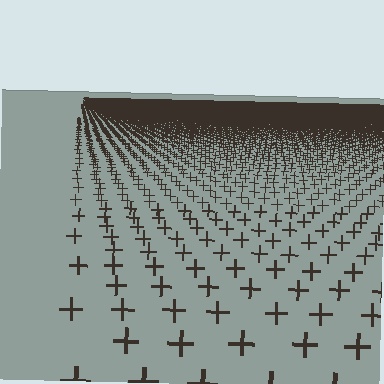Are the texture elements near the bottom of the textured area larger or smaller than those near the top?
Larger. Near the bottom, elements are closer to the viewer and appear at a bigger on-screen size.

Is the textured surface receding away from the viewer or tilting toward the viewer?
The surface is receding away from the viewer. Texture elements get smaller and denser toward the top.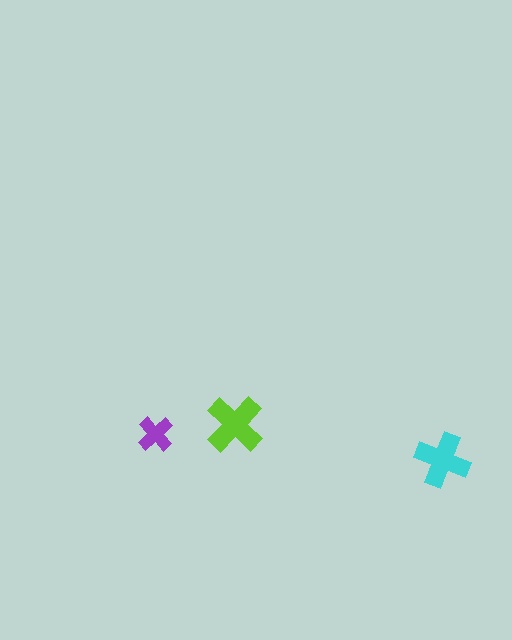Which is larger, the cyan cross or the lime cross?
The lime one.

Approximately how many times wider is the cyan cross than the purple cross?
About 1.5 times wider.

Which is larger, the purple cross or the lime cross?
The lime one.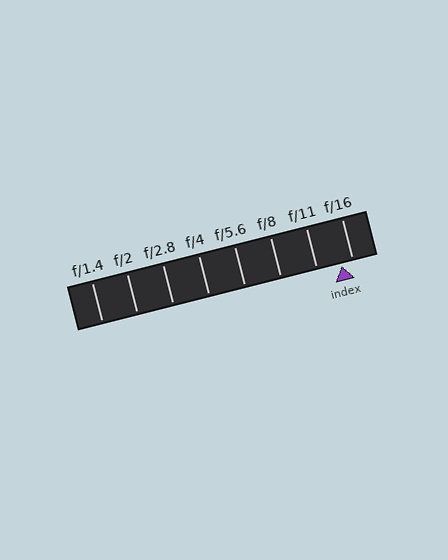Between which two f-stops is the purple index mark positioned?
The index mark is between f/11 and f/16.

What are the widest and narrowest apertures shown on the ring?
The widest aperture shown is f/1.4 and the narrowest is f/16.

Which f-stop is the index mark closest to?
The index mark is closest to f/16.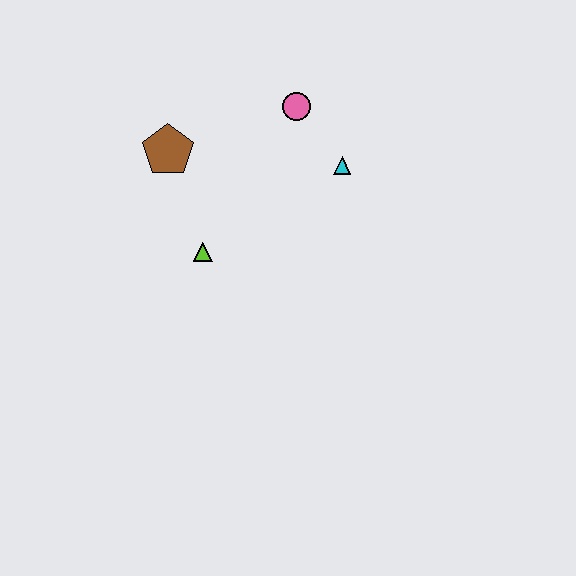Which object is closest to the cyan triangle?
The pink circle is closest to the cyan triangle.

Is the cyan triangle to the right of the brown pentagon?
Yes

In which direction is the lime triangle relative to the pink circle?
The lime triangle is below the pink circle.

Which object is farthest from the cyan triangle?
The brown pentagon is farthest from the cyan triangle.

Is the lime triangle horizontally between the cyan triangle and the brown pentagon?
Yes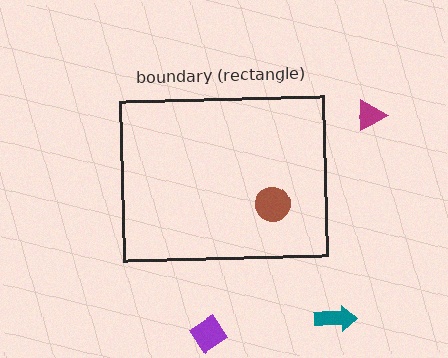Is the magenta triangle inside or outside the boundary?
Outside.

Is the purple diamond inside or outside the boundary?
Outside.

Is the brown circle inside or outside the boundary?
Inside.